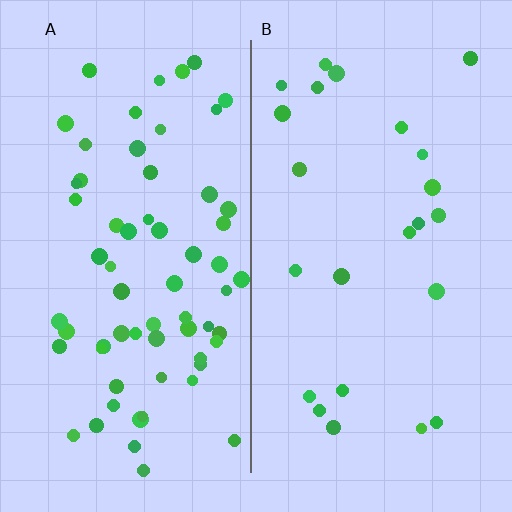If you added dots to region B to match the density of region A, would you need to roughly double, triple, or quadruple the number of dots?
Approximately triple.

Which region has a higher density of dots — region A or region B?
A (the left).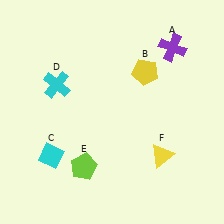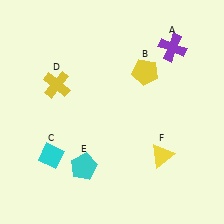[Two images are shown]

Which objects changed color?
D changed from cyan to yellow. E changed from lime to cyan.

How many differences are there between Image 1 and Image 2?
There are 2 differences between the two images.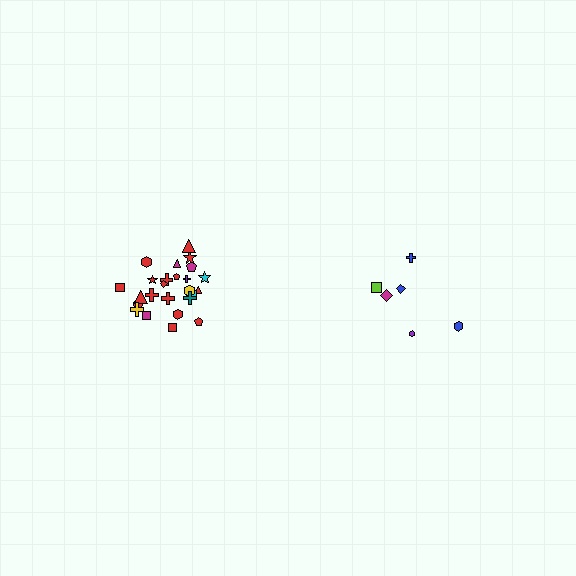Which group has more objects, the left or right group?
The left group.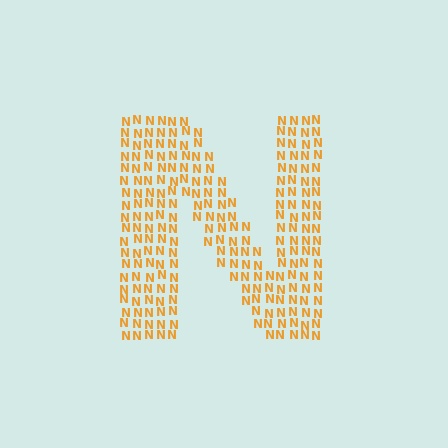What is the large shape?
The large shape is the letter N.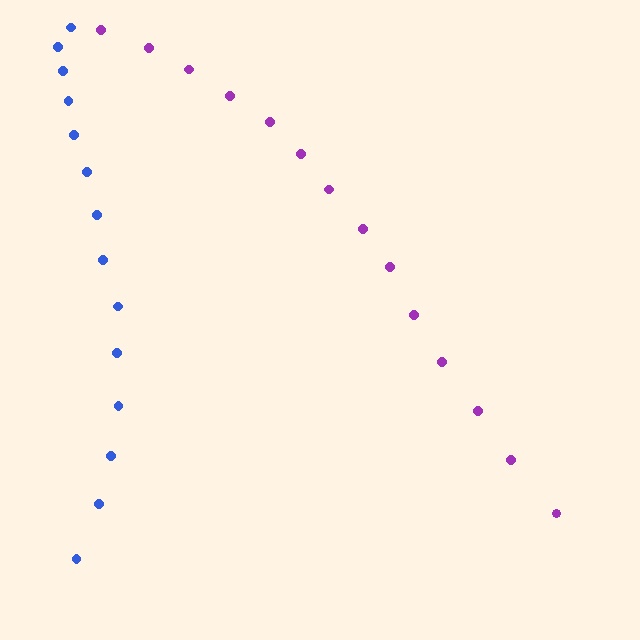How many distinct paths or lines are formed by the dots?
There are 2 distinct paths.